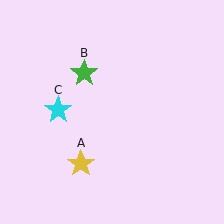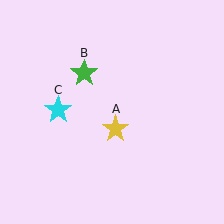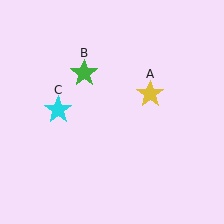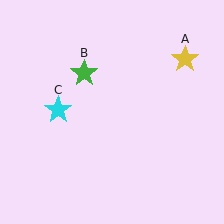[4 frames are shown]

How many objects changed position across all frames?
1 object changed position: yellow star (object A).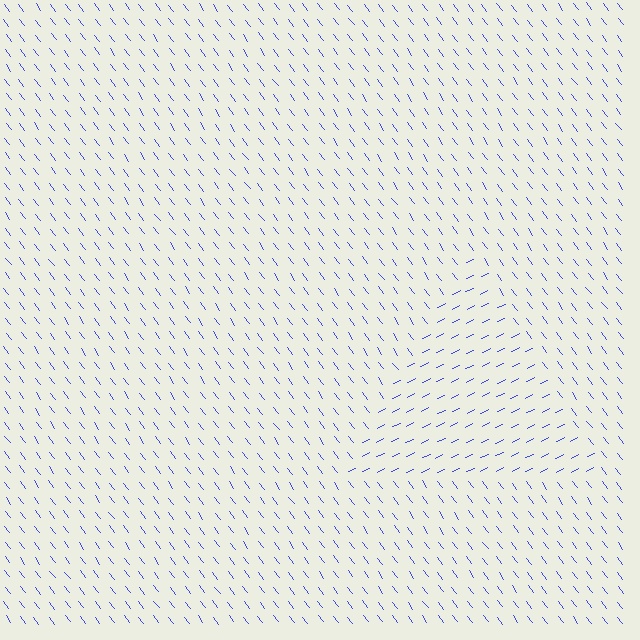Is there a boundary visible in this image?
Yes, there is a texture boundary formed by a change in line orientation.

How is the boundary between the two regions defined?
The boundary is defined purely by a change in line orientation (approximately 79 degrees difference). All lines are the same color and thickness.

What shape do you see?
I see a triangle.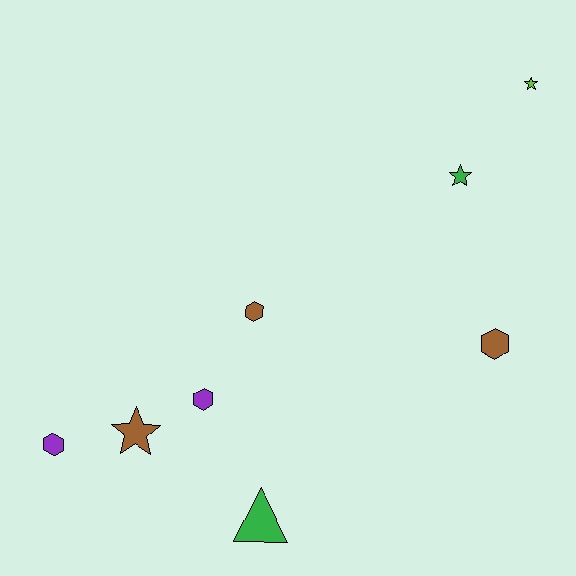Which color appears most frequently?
Brown, with 3 objects.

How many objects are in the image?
There are 8 objects.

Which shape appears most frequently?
Hexagon, with 4 objects.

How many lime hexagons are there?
There are no lime hexagons.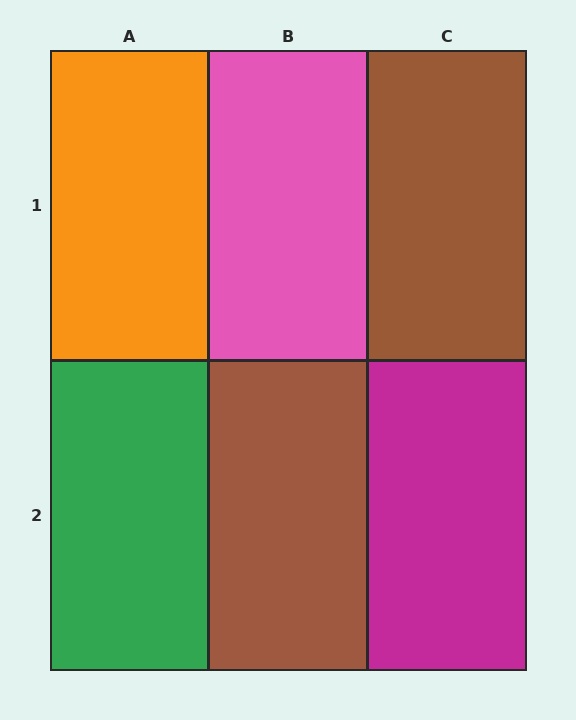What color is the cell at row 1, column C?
Brown.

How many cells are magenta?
1 cell is magenta.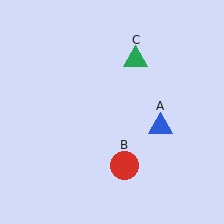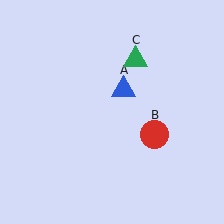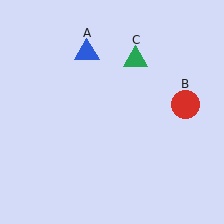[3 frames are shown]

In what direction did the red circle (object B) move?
The red circle (object B) moved up and to the right.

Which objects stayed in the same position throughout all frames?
Green triangle (object C) remained stationary.